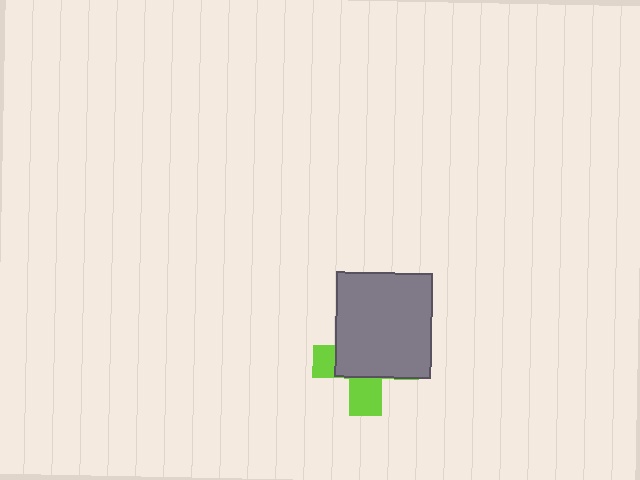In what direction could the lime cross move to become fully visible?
The lime cross could move down. That would shift it out from behind the gray rectangle entirely.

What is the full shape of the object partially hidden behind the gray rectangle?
The partially hidden object is a lime cross.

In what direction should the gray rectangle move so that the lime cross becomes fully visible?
The gray rectangle should move up. That is the shortest direction to clear the overlap and leave the lime cross fully visible.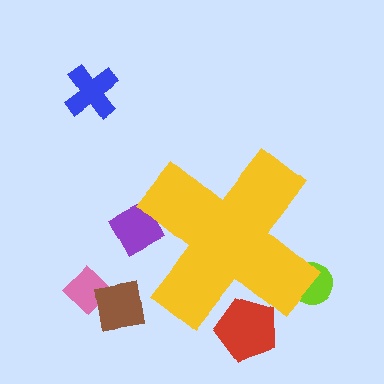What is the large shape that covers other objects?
A yellow cross.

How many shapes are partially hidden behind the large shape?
3 shapes are partially hidden.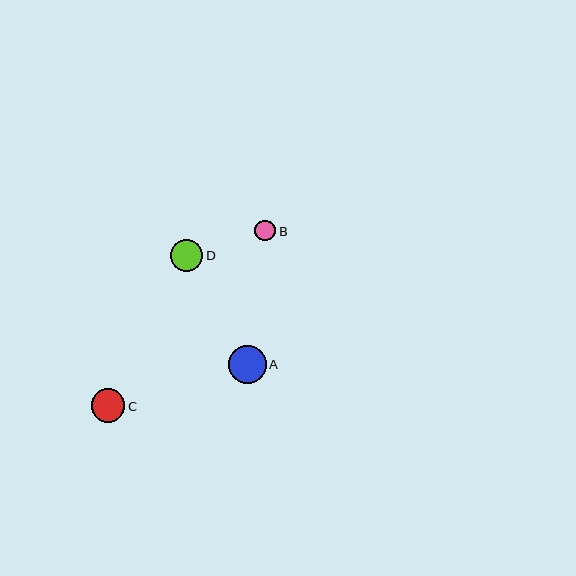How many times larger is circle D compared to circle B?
Circle D is approximately 1.5 times the size of circle B.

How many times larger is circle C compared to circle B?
Circle C is approximately 1.6 times the size of circle B.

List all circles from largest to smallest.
From largest to smallest: A, C, D, B.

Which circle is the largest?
Circle A is the largest with a size of approximately 38 pixels.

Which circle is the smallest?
Circle B is the smallest with a size of approximately 21 pixels.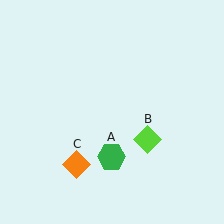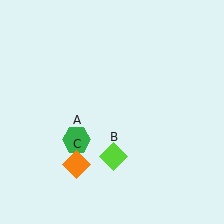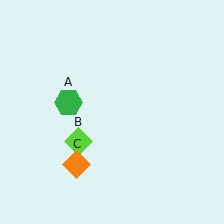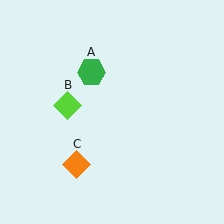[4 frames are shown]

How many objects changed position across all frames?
2 objects changed position: green hexagon (object A), lime diamond (object B).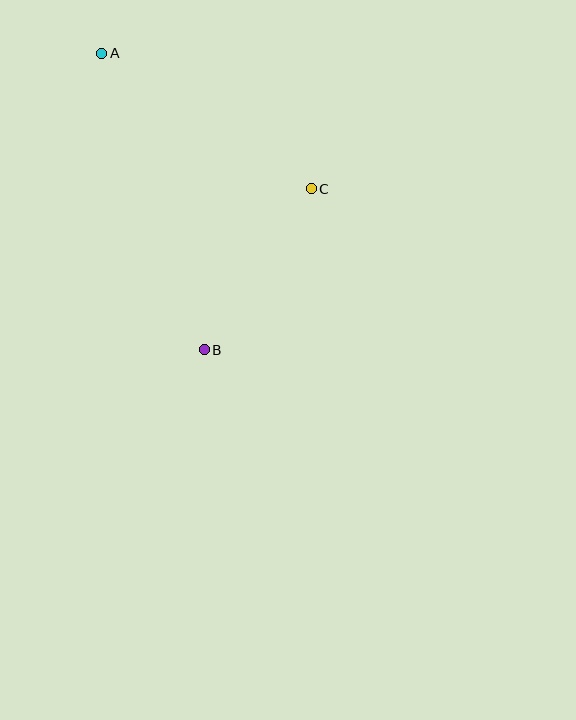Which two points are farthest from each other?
Points A and B are farthest from each other.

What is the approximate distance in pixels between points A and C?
The distance between A and C is approximately 250 pixels.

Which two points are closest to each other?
Points B and C are closest to each other.